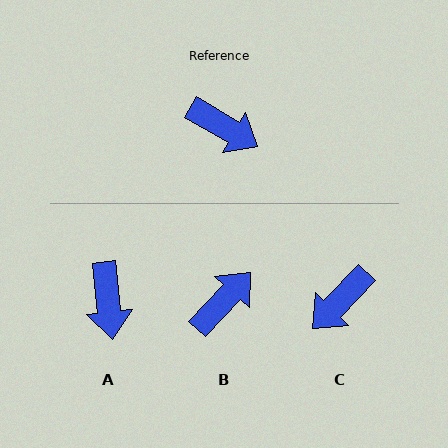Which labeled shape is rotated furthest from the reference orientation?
C, about 104 degrees away.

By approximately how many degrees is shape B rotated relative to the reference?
Approximately 77 degrees counter-clockwise.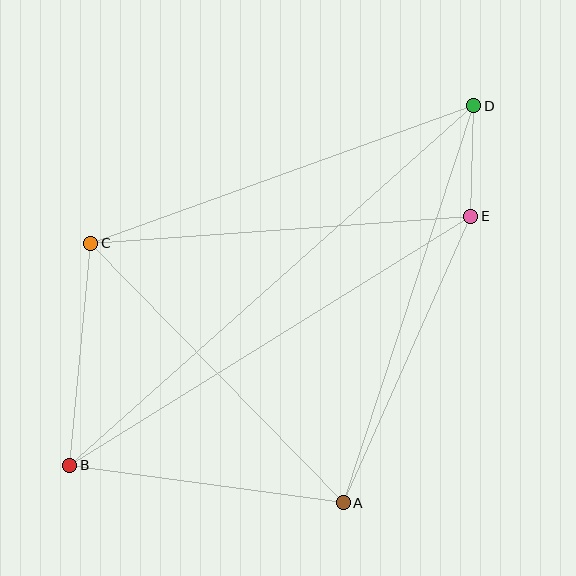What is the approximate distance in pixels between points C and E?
The distance between C and E is approximately 381 pixels.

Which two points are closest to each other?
Points D and E are closest to each other.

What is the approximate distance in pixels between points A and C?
The distance between A and C is approximately 362 pixels.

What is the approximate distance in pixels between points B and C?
The distance between B and C is approximately 223 pixels.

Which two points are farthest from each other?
Points B and D are farthest from each other.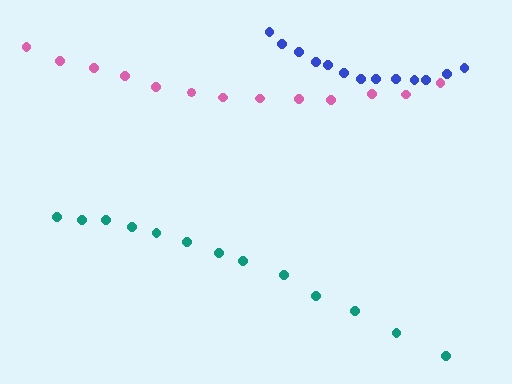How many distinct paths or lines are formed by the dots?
There are 3 distinct paths.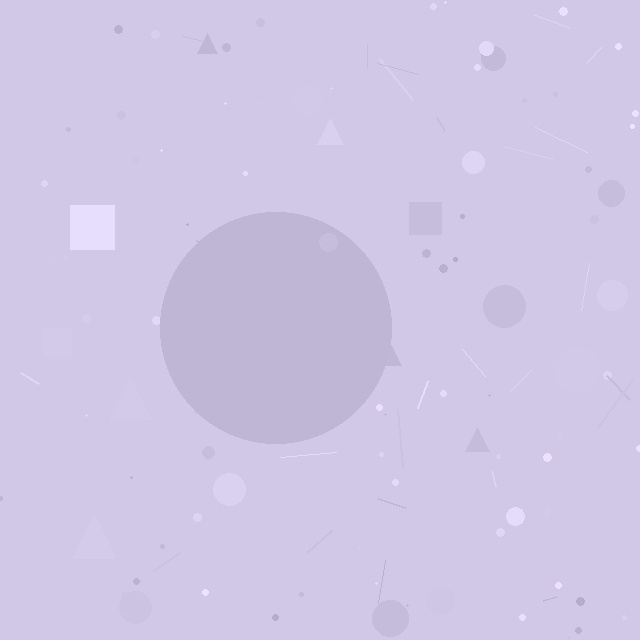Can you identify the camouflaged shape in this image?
The camouflaged shape is a circle.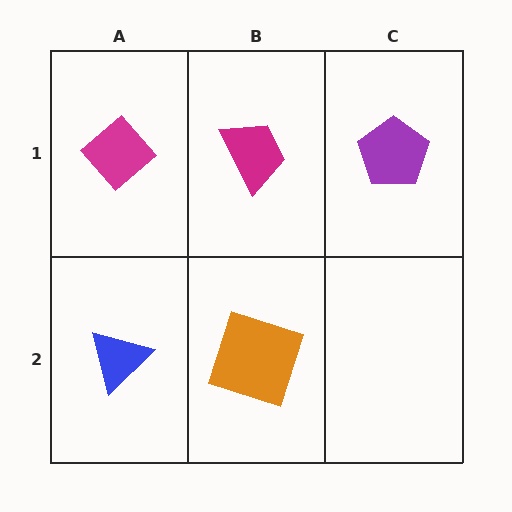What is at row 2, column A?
A blue triangle.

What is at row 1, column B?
A magenta trapezoid.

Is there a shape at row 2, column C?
No, that cell is empty.